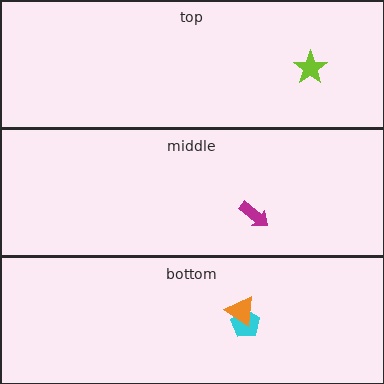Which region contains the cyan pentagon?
The bottom region.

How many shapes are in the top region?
1.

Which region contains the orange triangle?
The bottom region.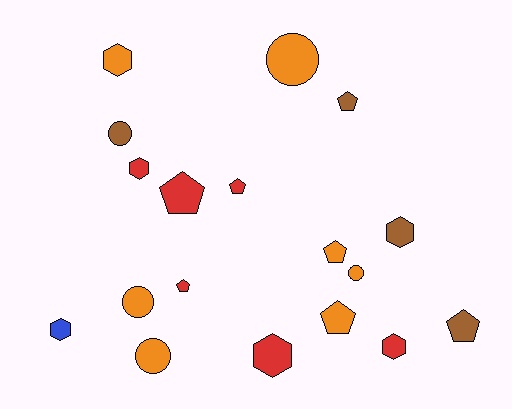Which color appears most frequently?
Orange, with 7 objects.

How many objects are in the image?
There are 18 objects.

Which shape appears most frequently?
Pentagon, with 7 objects.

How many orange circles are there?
There are 4 orange circles.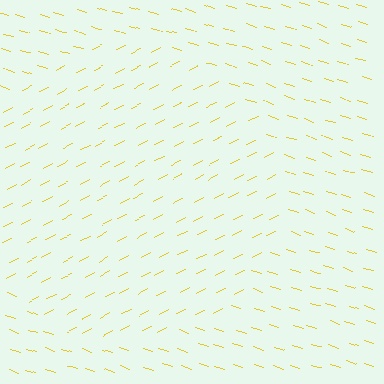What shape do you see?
I see a circle.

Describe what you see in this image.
The image is filled with small yellow line segments. A circle region in the image has lines oriented differently from the surrounding lines, creating a visible texture boundary.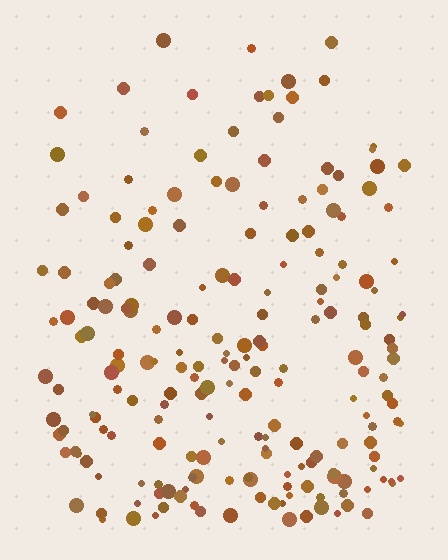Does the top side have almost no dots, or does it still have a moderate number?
Still a moderate number, just noticeably fewer than the bottom.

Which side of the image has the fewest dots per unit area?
The top.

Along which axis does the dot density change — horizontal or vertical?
Vertical.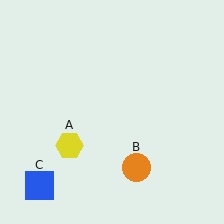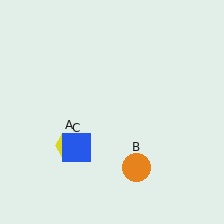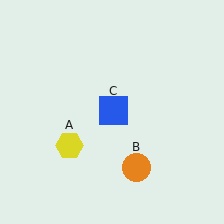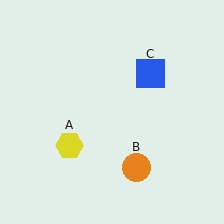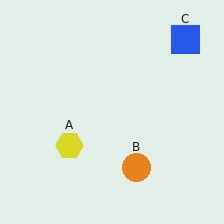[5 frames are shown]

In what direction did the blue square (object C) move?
The blue square (object C) moved up and to the right.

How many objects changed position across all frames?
1 object changed position: blue square (object C).